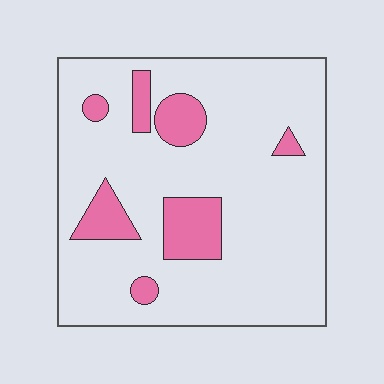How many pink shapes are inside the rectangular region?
7.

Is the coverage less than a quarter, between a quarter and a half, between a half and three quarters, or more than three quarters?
Less than a quarter.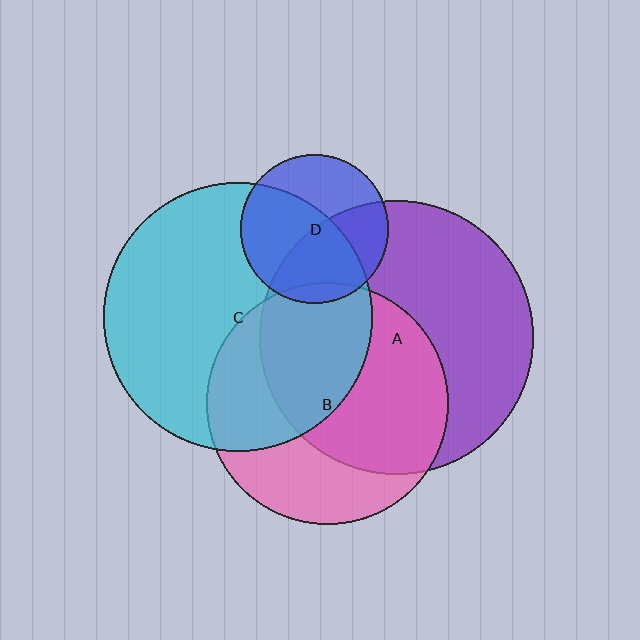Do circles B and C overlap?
Yes.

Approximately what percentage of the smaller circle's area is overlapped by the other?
Approximately 45%.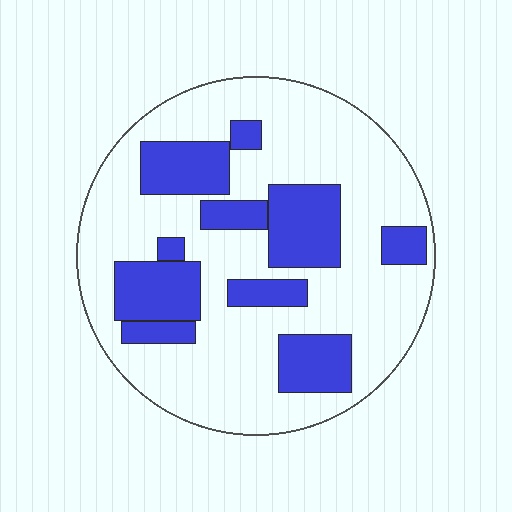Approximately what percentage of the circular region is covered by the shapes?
Approximately 30%.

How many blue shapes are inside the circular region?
10.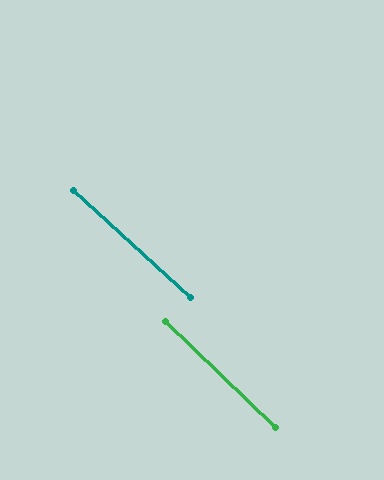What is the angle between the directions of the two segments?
Approximately 1 degree.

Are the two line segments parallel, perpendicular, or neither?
Parallel — their directions differ by only 1.5°.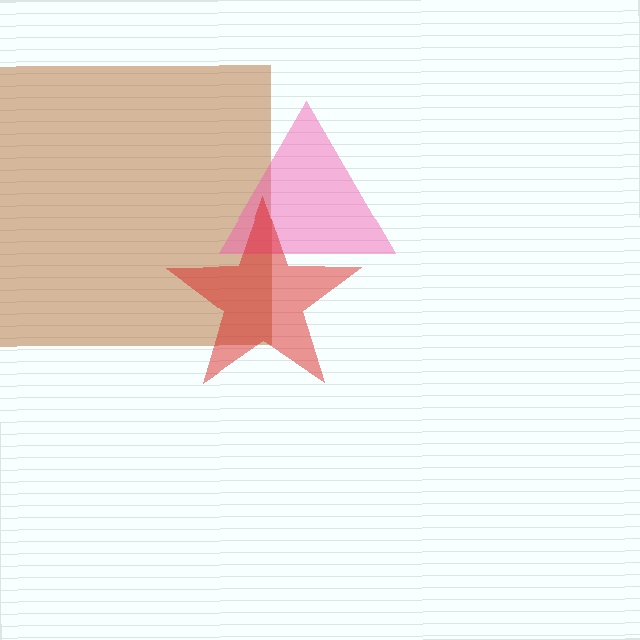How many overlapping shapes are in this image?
There are 3 overlapping shapes in the image.